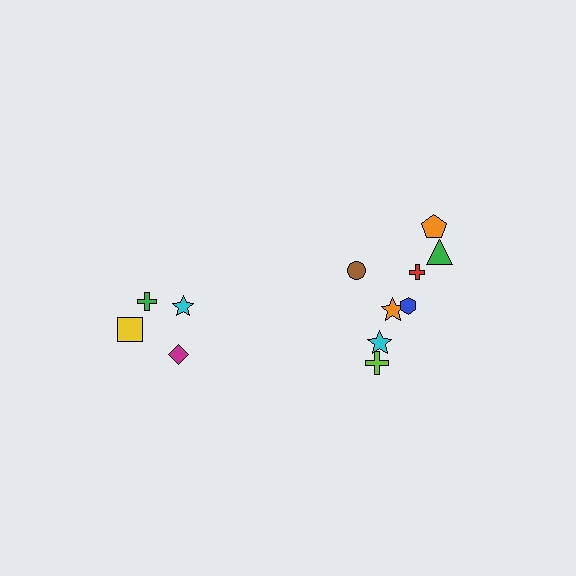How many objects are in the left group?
There are 4 objects.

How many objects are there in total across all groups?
There are 12 objects.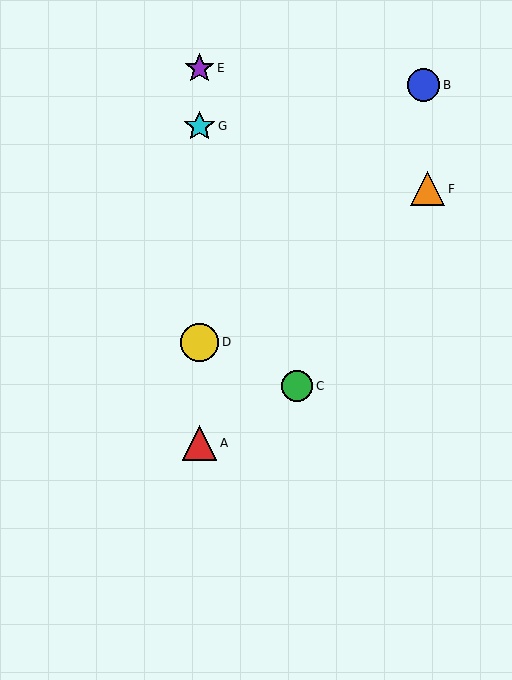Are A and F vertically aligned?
No, A is at x≈200 and F is at x≈428.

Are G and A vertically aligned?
Yes, both are at x≈200.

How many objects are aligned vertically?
4 objects (A, D, E, G) are aligned vertically.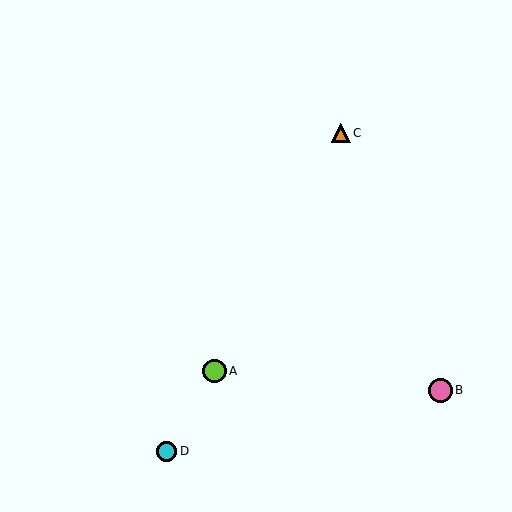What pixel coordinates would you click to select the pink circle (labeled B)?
Click at (440, 390) to select the pink circle B.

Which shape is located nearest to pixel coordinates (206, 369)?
The lime circle (labeled A) at (214, 371) is nearest to that location.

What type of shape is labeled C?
Shape C is an orange triangle.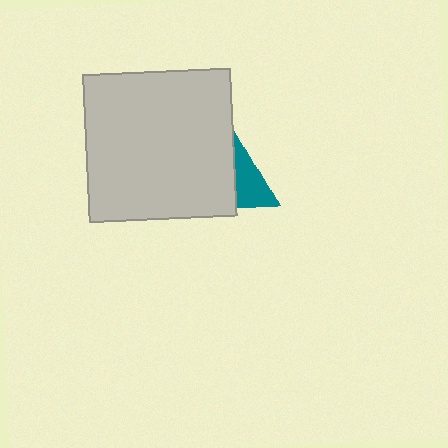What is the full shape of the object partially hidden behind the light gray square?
The partially hidden object is a teal triangle.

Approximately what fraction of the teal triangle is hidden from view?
Roughly 60% of the teal triangle is hidden behind the light gray square.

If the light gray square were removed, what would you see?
You would see the complete teal triangle.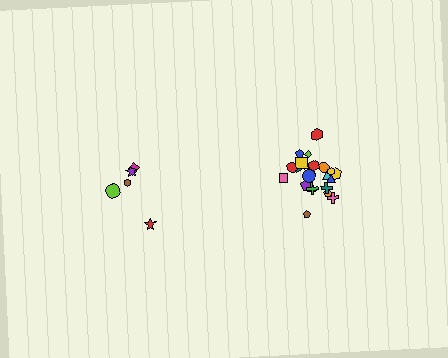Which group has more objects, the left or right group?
The right group.